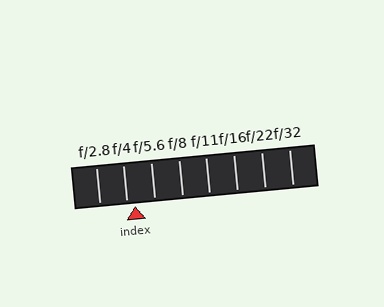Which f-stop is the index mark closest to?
The index mark is closest to f/4.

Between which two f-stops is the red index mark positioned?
The index mark is between f/4 and f/5.6.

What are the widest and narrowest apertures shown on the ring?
The widest aperture shown is f/2.8 and the narrowest is f/32.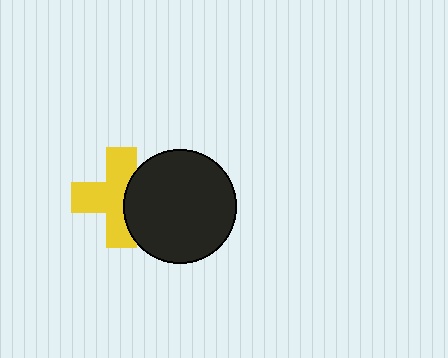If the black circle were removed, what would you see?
You would see the complete yellow cross.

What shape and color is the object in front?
The object in front is a black circle.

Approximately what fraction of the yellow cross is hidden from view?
Roughly 34% of the yellow cross is hidden behind the black circle.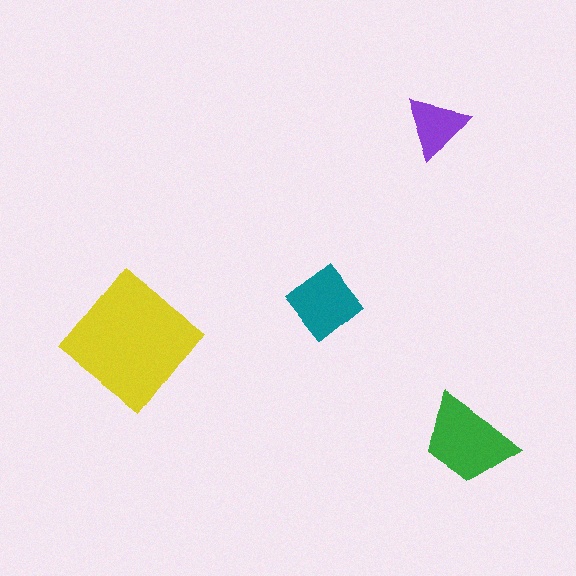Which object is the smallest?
The purple triangle.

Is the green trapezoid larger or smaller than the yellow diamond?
Smaller.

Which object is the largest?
The yellow diamond.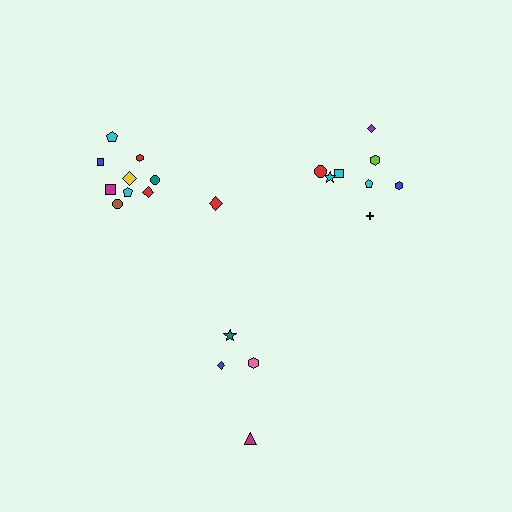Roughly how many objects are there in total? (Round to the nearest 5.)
Roughly 20 objects in total.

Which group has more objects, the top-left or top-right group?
The top-left group.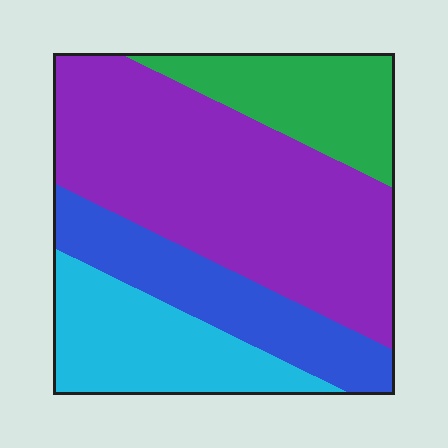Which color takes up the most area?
Purple, at roughly 45%.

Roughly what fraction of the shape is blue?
Blue covers around 20% of the shape.